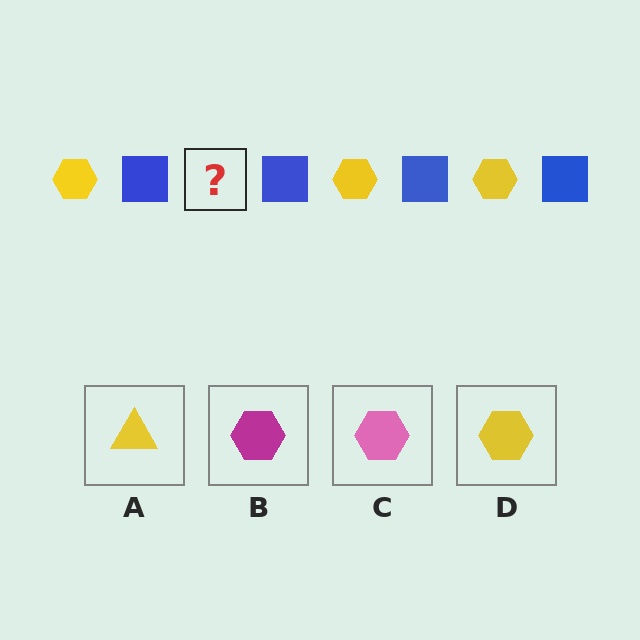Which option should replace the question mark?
Option D.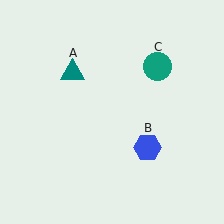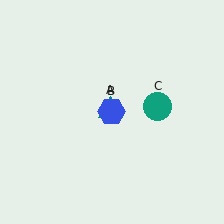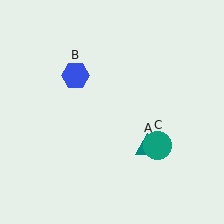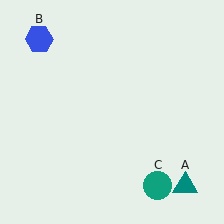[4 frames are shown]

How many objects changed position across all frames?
3 objects changed position: teal triangle (object A), blue hexagon (object B), teal circle (object C).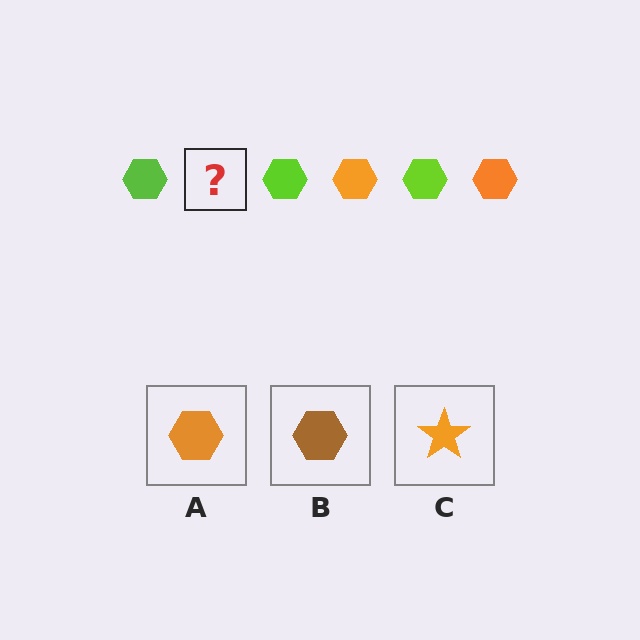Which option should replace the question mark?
Option A.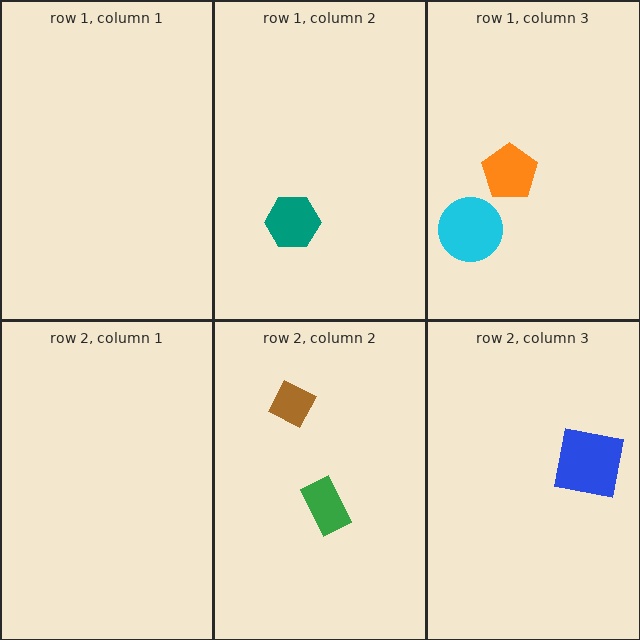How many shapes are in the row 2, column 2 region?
2.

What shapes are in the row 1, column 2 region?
The teal hexagon.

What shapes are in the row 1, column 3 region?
The cyan circle, the orange pentagon.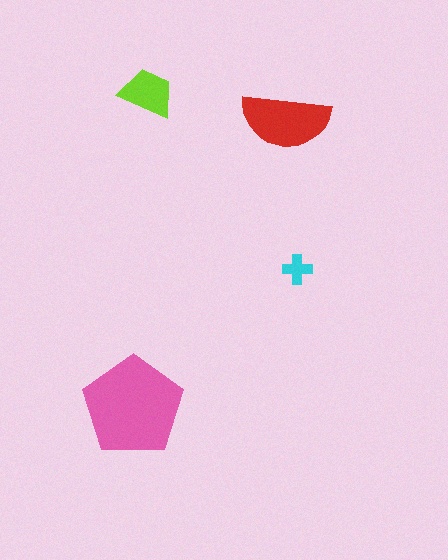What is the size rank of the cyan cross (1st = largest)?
4th.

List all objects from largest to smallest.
The pink pentagon, the red semicircle, the lime trapezoid, the cyan cross.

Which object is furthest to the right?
The cyan cross is rightmost.